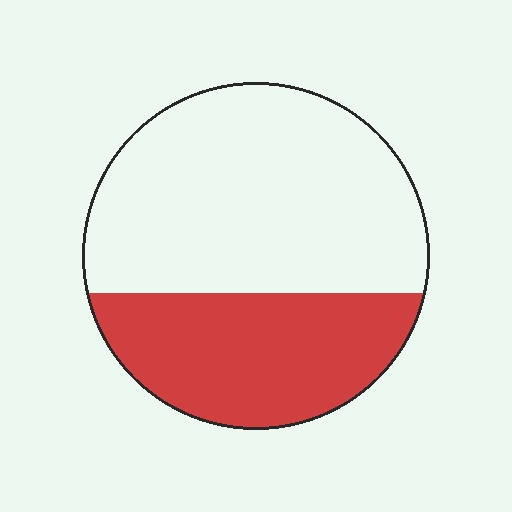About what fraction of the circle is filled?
About three eighths (3/8).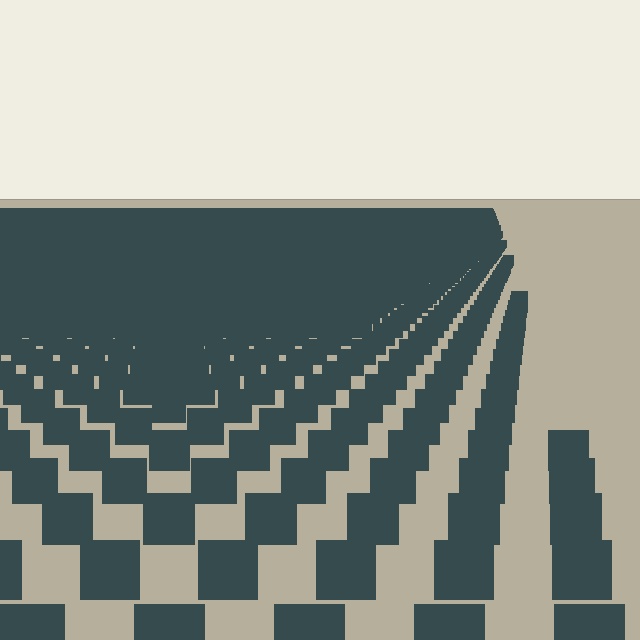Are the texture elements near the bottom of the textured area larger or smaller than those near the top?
Larger. Near the bottom, elements are closer to the viewer and appear at a bigger on-screen size.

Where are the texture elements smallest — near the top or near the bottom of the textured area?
Near the top.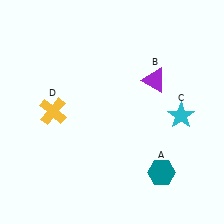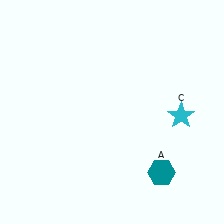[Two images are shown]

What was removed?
The purple triangle (B), the yellow cross (D) were removed in Image 2.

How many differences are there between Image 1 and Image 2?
There are 2 differences between the two images.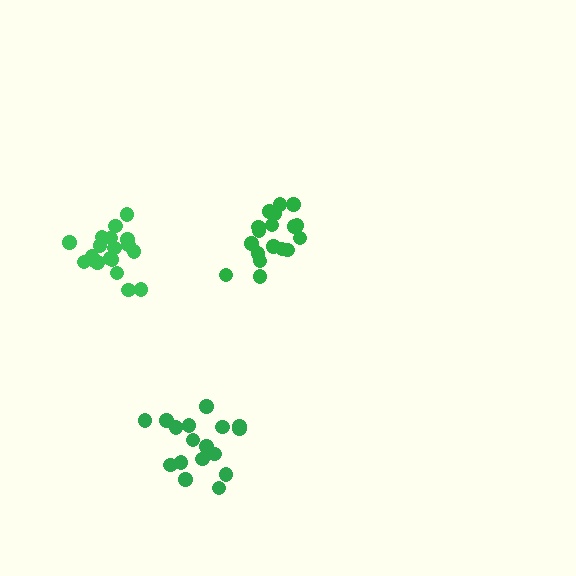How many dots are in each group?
Group 1: 18 dots, Group 2: 19 dots, Group 3: 17 dots (54 total).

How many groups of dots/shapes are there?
There are 3 groups.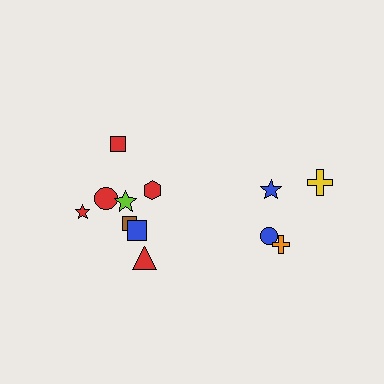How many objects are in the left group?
There are 8 objects.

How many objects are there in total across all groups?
There are 12 objects.